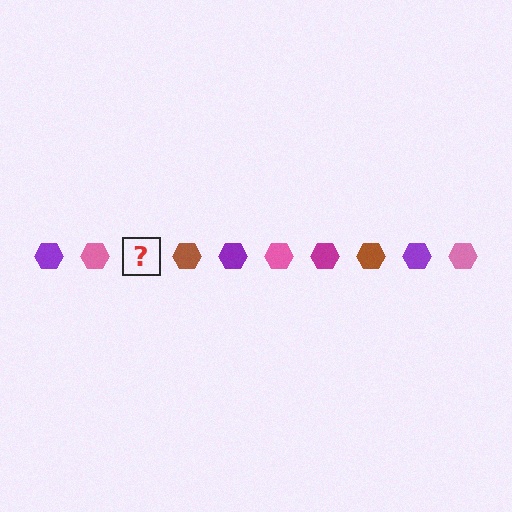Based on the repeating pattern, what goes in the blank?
The blank should be a magenta hexagon.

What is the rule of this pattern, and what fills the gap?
The rule is that the pattern cycles through purple, pink, magenta, brown hexagons. The gap should be filled with a magenta hexagon.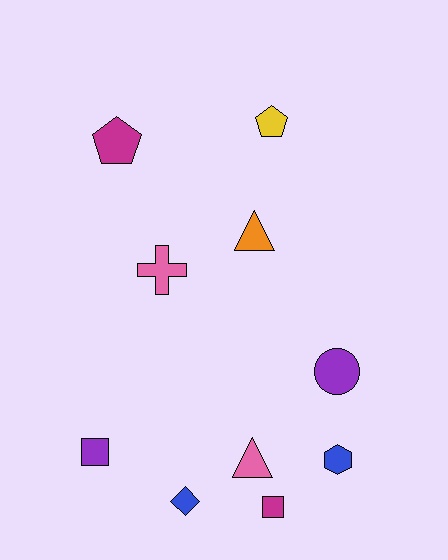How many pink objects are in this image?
There are 2 pink objects.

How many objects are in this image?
There are 10 objects.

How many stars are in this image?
There are no stars.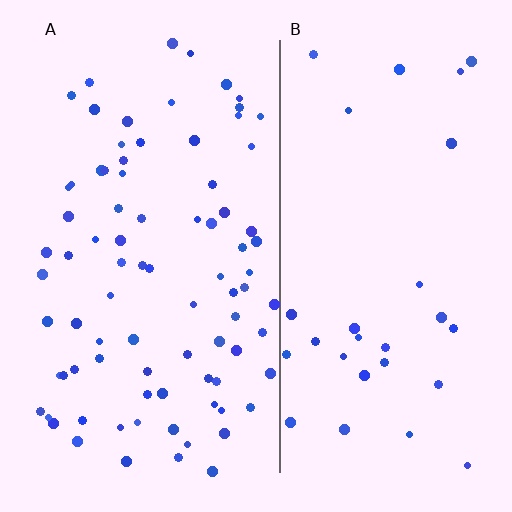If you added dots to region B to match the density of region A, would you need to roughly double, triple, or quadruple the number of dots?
Approximately triple.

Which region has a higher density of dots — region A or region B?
A (the left).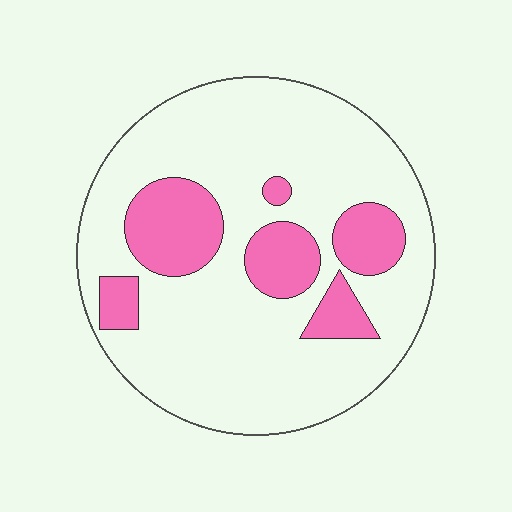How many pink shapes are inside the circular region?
6.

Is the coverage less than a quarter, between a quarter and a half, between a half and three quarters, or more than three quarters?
Less than a quarter.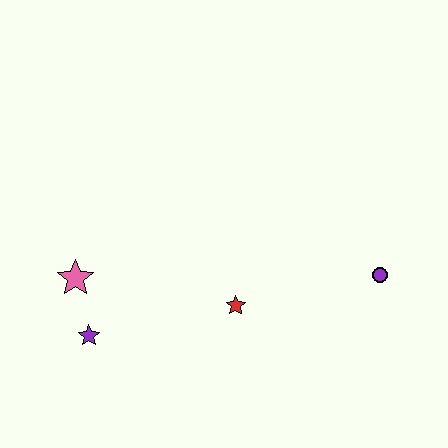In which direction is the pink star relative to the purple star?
The pink star is above the purple star.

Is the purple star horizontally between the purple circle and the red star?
No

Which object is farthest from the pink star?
The purple circle is farthest from the pink star.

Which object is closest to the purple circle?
The red star is closest to the purple circle.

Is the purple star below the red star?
Yes